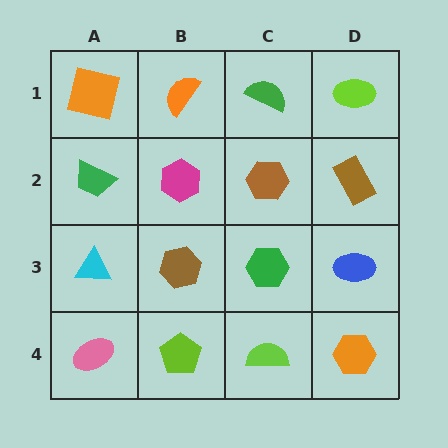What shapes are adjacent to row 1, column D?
A brown rectangle (row 2, column D), a green semicircle (row 1, column C).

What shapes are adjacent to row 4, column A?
A cyan triangle (row 3, column A), a lime pentagon (row 4, column B).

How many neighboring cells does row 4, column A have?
2.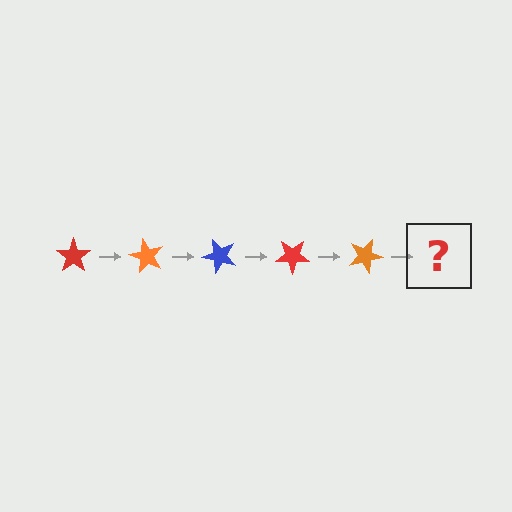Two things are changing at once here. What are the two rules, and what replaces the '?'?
The two rules are that it rotates 60 degrees each step and the color cycles through red, orange, and blue. The '?' should be a blue star, rotated 300 degrees from the start.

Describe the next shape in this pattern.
It should be a blue star, rotated 300 degrees from the start.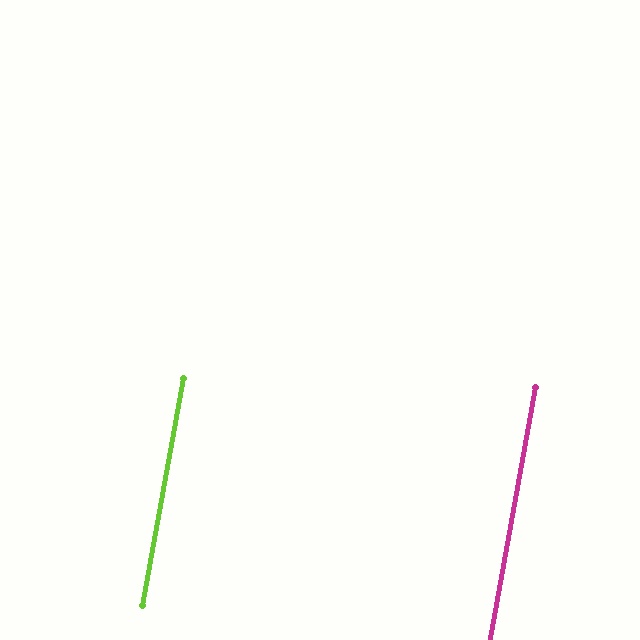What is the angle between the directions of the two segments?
Approximately 0 degrees.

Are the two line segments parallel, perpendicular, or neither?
Parallel — their directions differ by only 0.3°.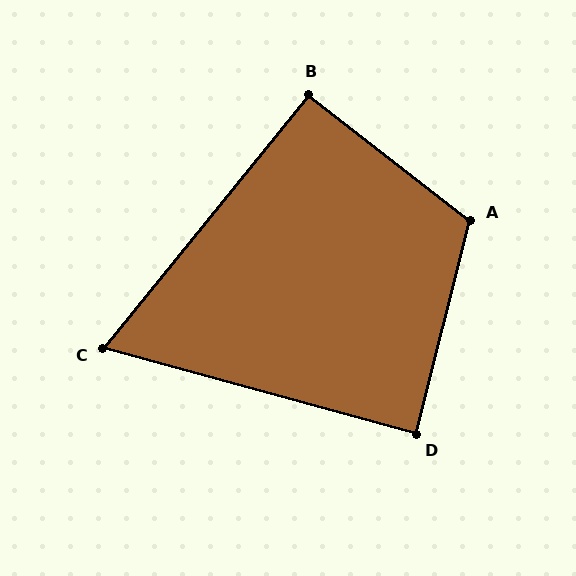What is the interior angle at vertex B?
Approximately 91 degrees (approximately right).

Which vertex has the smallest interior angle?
C, at approximately 66 degrees.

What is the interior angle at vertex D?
Approximately 89 degrees (approximately right).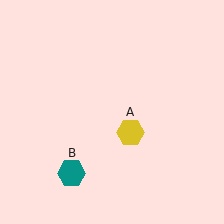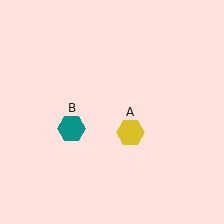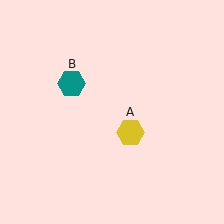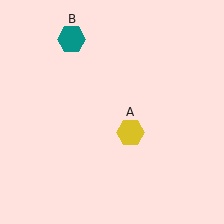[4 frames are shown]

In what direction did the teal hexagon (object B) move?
The teal hexagon (object B) moved up.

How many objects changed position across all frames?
1 object changed position: teal hexagon (object B).